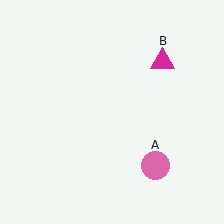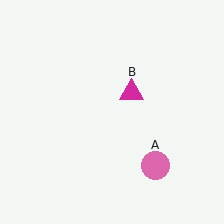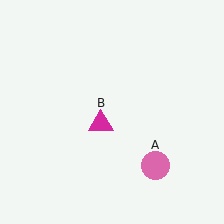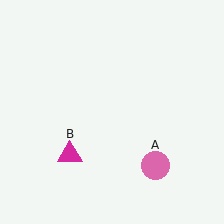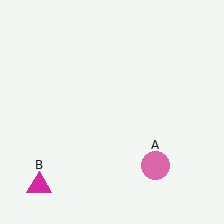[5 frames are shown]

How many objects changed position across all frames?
1 object changed position: magenta triangle (object B).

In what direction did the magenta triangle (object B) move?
The magenta triangle (object B) moved down and to the left.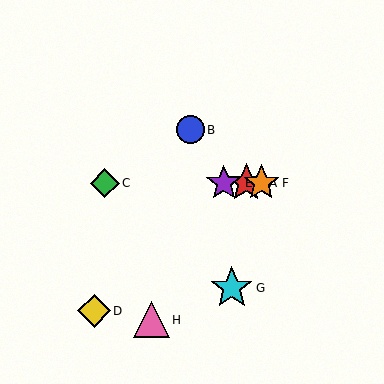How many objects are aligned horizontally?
4 objects (A, C, E, F) are aligned horizontally.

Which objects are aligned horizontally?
Objects A, C, E, F are aligned horizontally.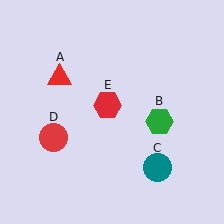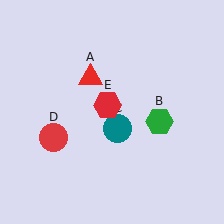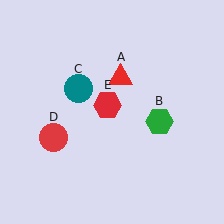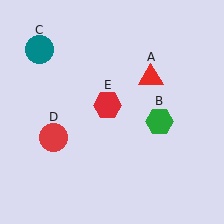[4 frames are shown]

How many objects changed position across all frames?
2 objects changed position: red triangle (object A), teal circle (object C).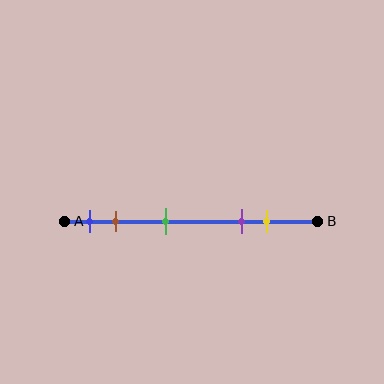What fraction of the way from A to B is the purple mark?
The purple mark is approximately 70% (0.7) of the way from A to B.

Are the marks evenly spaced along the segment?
No, the marks are not evenly spaced.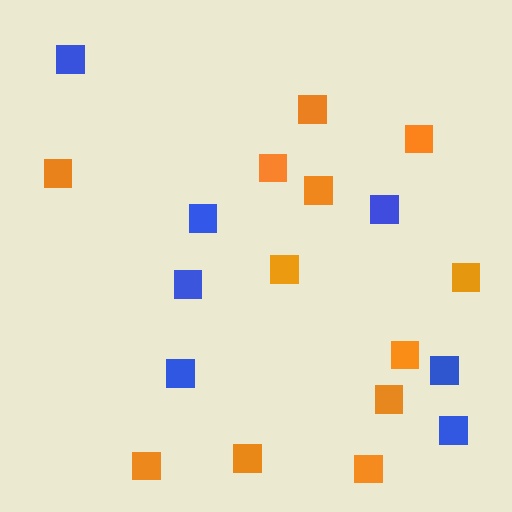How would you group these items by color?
There are 2 groups: one group of blue squares (7) and one group of orange squares (12).